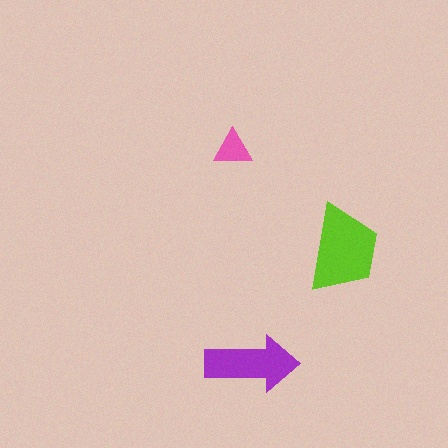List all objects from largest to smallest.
The lime trapezoid, the purple arrow, the pink triangle.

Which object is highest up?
The pink triangle is topmost.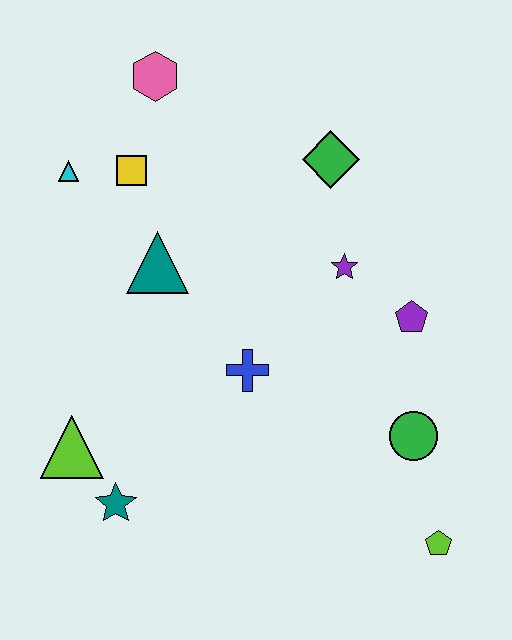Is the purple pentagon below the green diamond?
Yes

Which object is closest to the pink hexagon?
The yellow square is closest to the pink hexagon.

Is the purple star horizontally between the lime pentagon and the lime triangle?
Yes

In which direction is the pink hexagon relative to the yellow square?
The pink hexagon is above the yellow square.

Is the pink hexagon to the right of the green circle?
No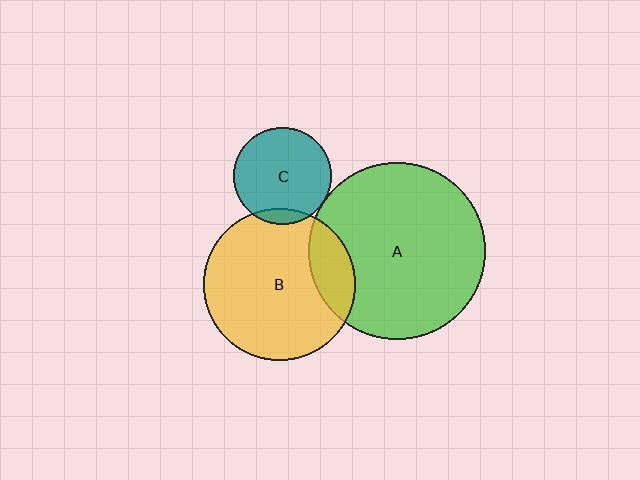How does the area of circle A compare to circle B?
Approximately 1.3 times.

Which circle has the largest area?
Circle A (green).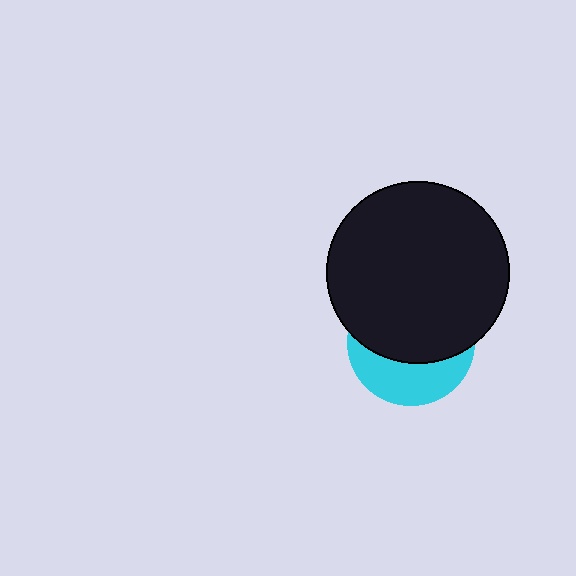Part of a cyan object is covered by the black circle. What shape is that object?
It is a circle.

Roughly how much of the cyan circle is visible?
A small part of it is visible (roughly 37%).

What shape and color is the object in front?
The object in front is a black circle.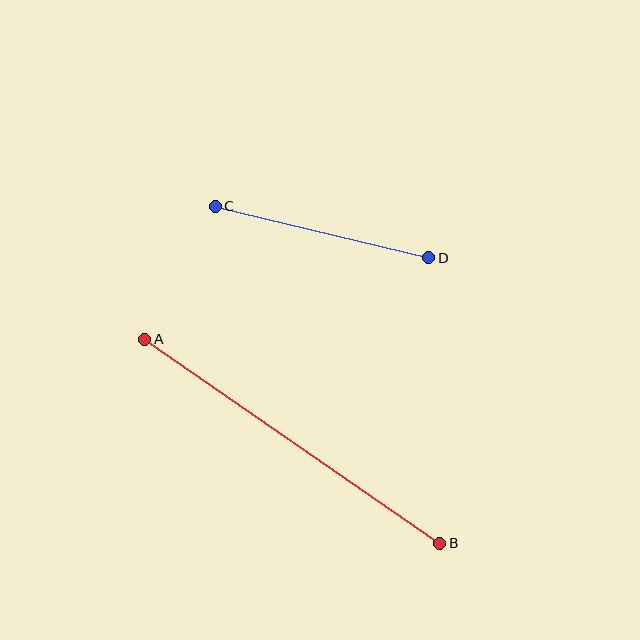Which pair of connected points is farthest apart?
Points A and B are farthest apart.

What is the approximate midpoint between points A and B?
The midpoint is at approximately (292, 441) pixels.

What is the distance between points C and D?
The distance is approximately 219 pixels.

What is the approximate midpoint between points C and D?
The midpoint is at approximately (322, 232) pixels.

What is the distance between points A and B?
The distance is approximately 358 pixels.